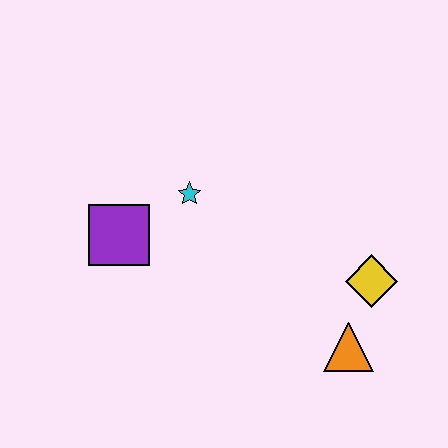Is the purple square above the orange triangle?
Yes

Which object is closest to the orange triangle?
The yellow diamond is closest to the orange triangle.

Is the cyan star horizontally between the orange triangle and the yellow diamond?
No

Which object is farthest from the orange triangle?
The purple square is farthest from the orange triangle.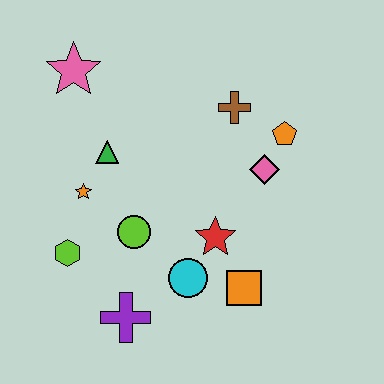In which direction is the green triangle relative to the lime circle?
The green triangle is above the lime circle.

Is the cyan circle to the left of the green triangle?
No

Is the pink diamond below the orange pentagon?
Yes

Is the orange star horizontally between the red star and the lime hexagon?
Yes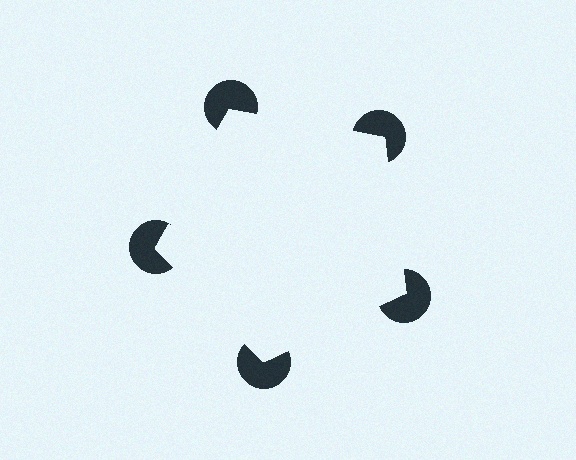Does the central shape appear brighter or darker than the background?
It typically appears slightly brighter than the background, even though no actual brightness change is drawn.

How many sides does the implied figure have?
5 sides.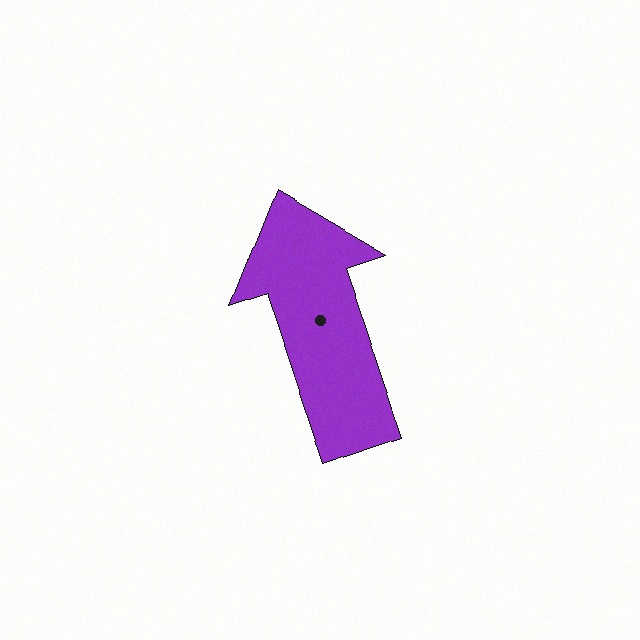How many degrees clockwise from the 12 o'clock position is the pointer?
Approximately 341 degrees.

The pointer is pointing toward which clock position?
Roughly 11 o'clock.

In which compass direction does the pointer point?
North.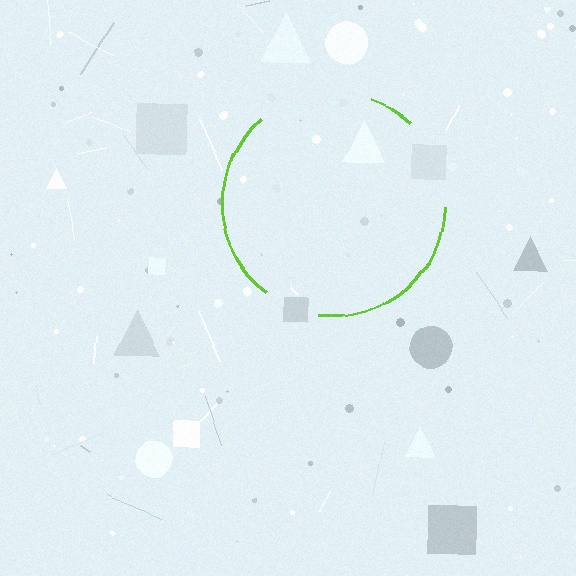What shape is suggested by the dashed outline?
The dashed outline suggests a circle.